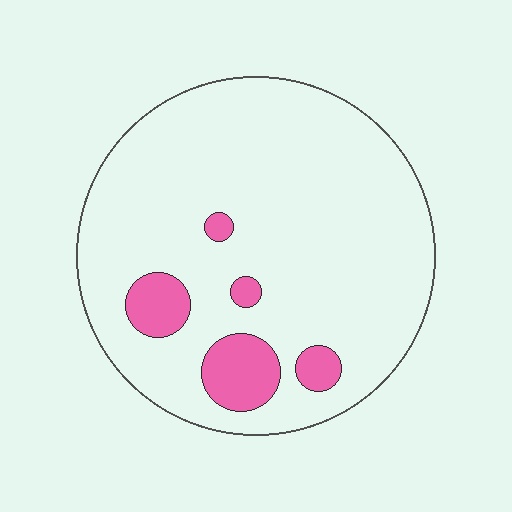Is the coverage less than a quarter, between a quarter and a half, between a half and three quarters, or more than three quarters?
Less than a quarter.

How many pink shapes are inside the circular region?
5.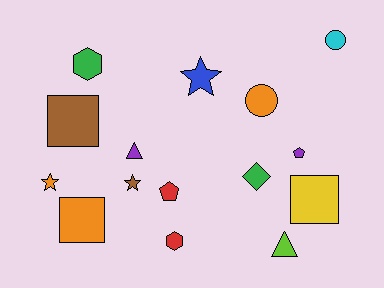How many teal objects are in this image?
There are no teal objects.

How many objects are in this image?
There are 15 objects.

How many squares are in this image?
There are 3 squares.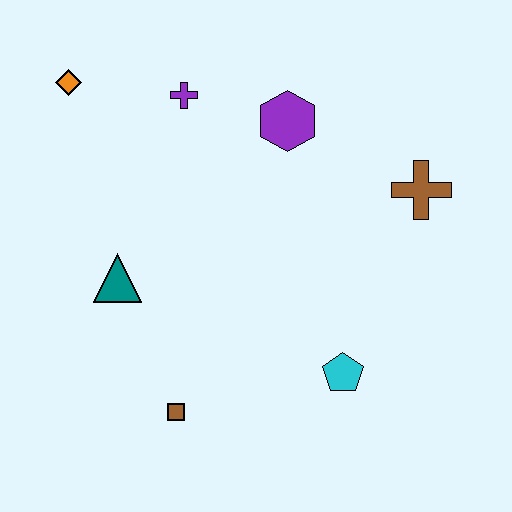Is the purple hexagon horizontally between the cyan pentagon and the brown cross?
No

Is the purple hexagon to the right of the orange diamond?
Yes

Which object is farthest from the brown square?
The orange diamond is farthest from the brown square.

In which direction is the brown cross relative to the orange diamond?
The brown cross is to the right of the orange diamond.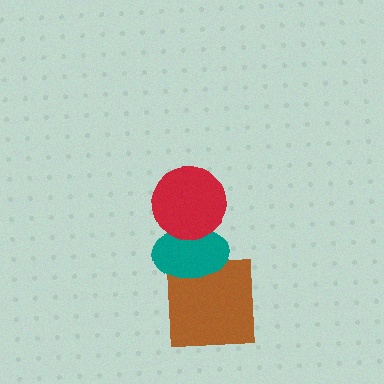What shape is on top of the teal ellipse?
The red circle is on top of the teal ellipse.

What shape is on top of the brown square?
The teal ellipse is on top of the brown square.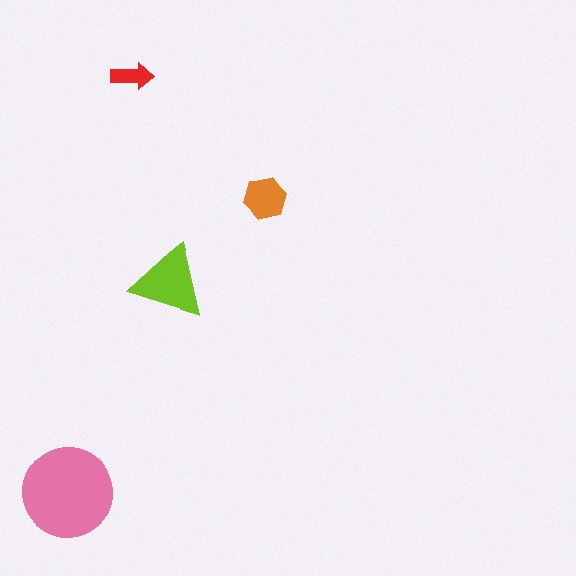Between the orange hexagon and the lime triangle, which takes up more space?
The lime triangle.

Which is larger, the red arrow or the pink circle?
The pink circle.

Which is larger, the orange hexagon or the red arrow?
The orange hexagon.